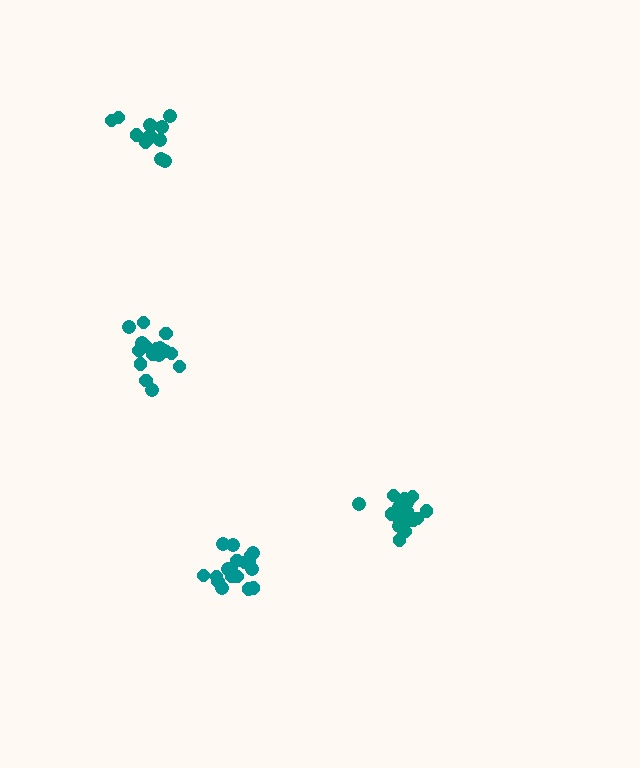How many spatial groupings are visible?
There are 4 spatial groupings.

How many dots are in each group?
Group 1: 18 dots, Group 2: 13 dots, Group 3: 19 dots, Group 4: 18 dots (68 total).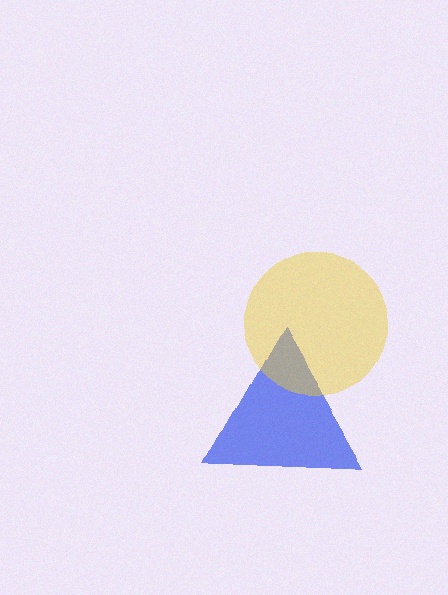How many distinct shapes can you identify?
There are 2 distinct shapes: a blue triangle, a yellow circle.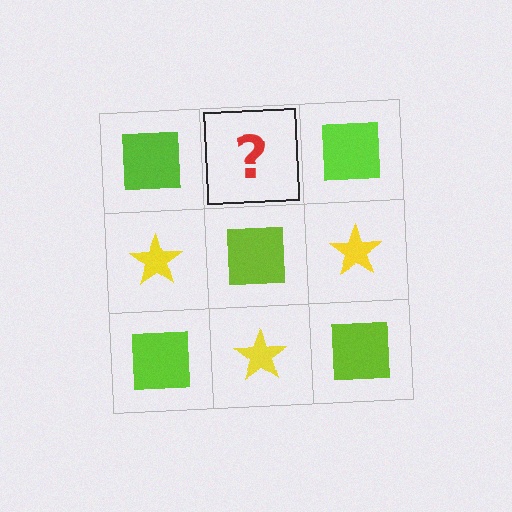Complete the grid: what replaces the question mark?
The question mark should be replaced with a yellow star.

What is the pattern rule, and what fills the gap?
The rule is that it alternates lime square and yellow star in a checkerboard pattern. The gap should be filled with a yellow star.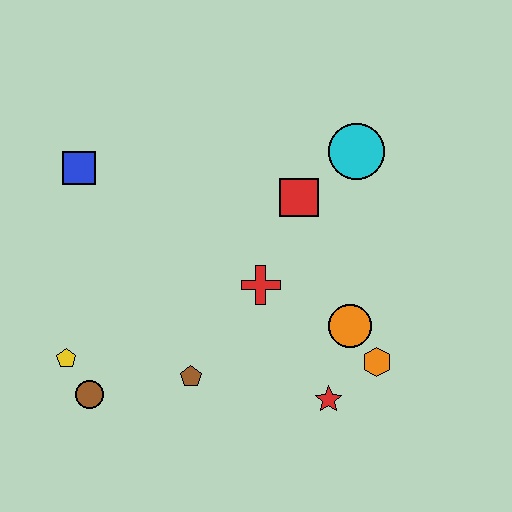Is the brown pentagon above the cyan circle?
No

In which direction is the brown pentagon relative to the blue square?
The brown pentagon is below the blue square.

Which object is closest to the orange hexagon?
The orange circle is closest to the orange hexagon.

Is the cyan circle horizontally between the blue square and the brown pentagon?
No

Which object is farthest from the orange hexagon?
The blue square is farthest from the orange hexagon.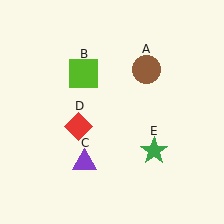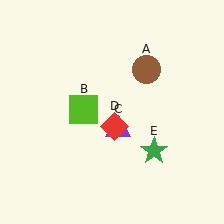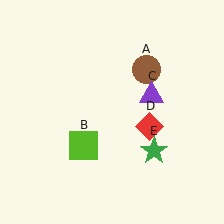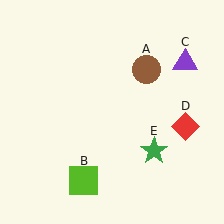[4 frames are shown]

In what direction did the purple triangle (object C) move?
The purple triangle (object C) moved up and to the right.